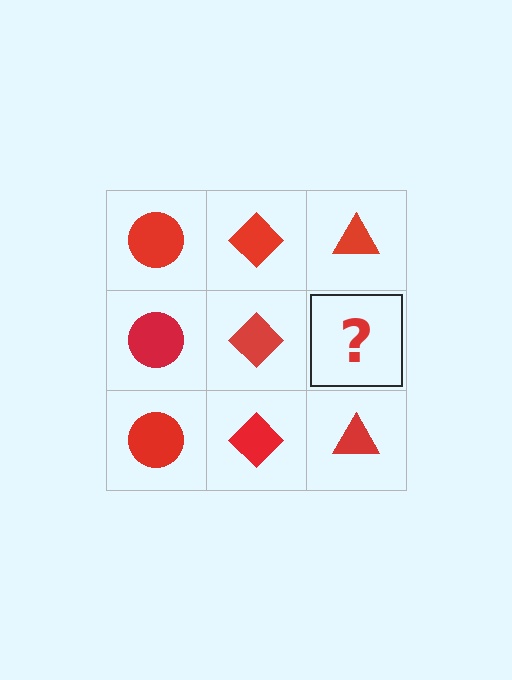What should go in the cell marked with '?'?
The missing cell should contain a red triangle.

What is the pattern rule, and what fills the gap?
The rule is that each column has a consistent shape. The gap should be filled with a red triangle.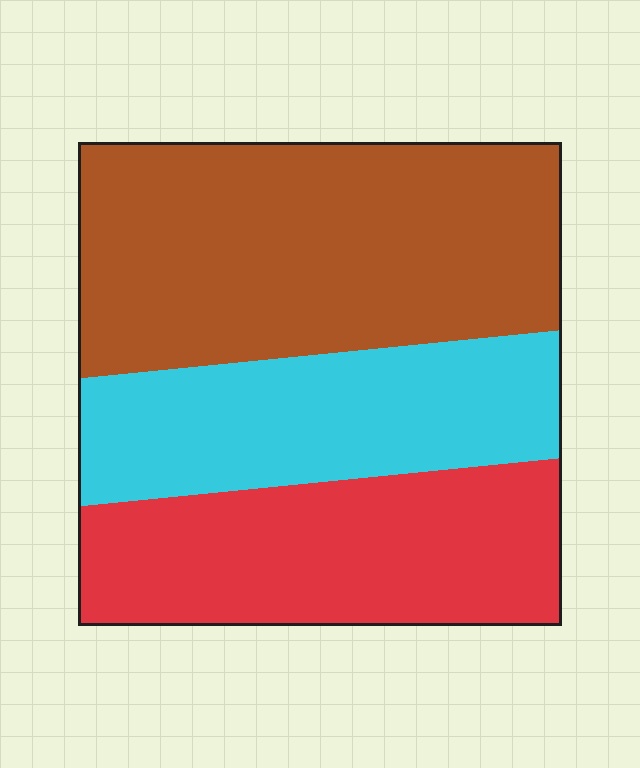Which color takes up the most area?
Brown, at roughly 45%.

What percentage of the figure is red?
Red takes up about one third (1/3) of the figure.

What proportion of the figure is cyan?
Cyan covers around 25% of the figure.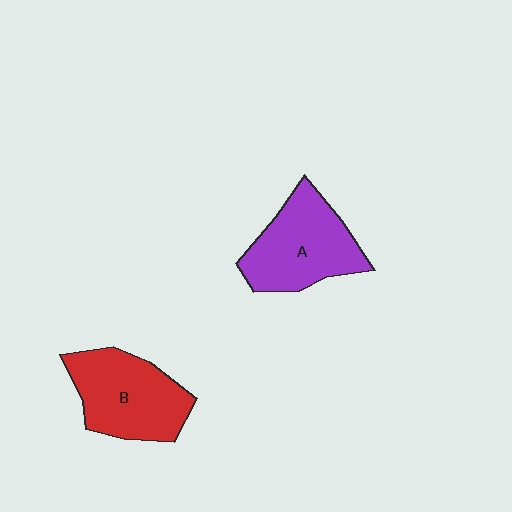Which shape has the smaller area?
Shape A (purple).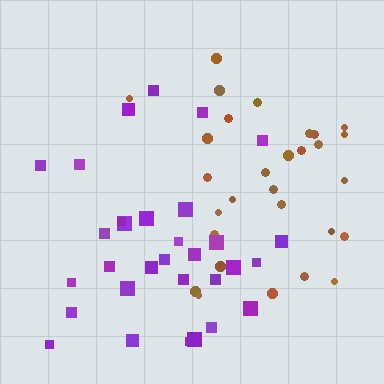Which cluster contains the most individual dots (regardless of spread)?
Purple (31).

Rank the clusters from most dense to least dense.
brown, purple.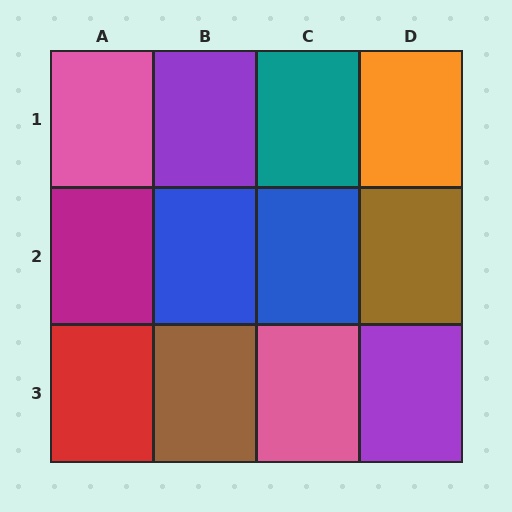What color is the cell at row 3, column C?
Pink.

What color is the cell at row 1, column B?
Purple.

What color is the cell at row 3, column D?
Purple.